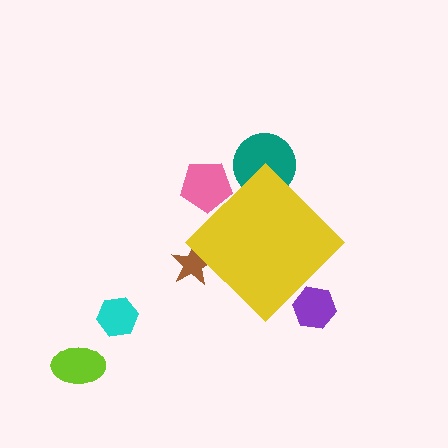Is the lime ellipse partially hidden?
No, the lime ellipse is fully visible.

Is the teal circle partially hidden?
Yes, the teal circle is partially hidden behind the yellow diamond.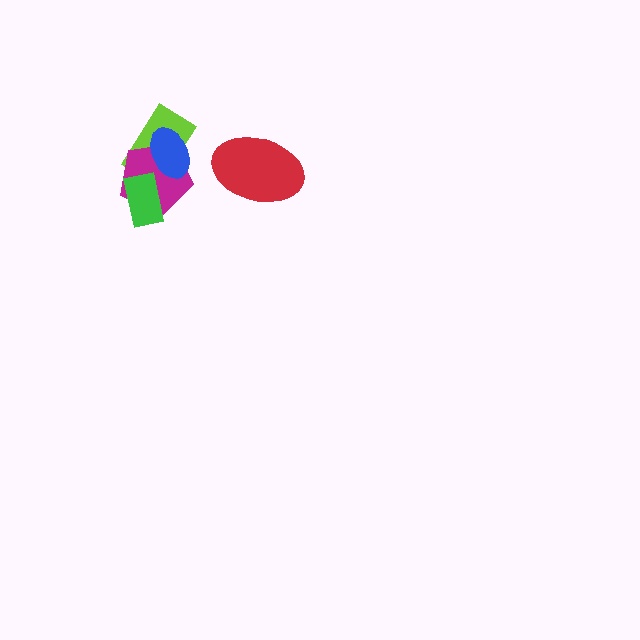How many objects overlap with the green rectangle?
1 object overlaps with the green rectangle.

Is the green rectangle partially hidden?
No, no other shape covers it.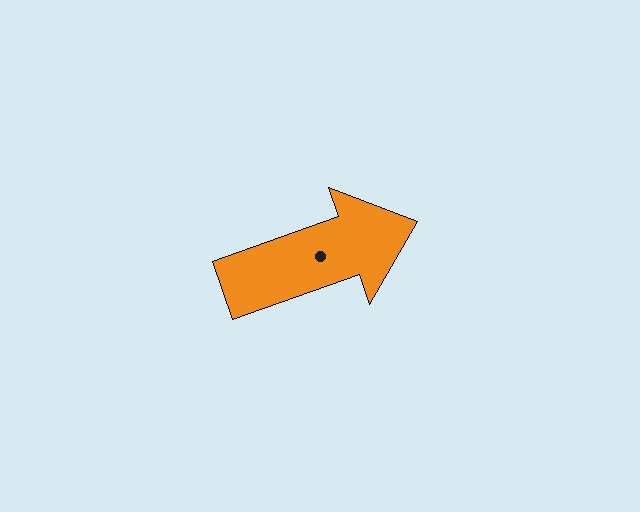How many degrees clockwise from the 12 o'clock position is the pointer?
Approximately 71 degrees.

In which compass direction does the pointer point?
East.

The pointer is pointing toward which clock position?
Roughly 2 o'clock.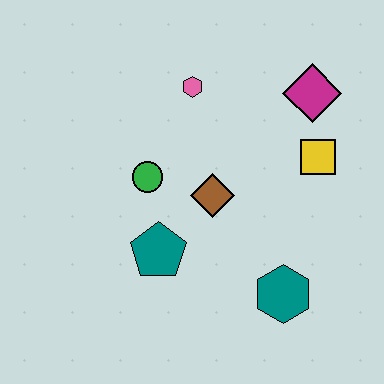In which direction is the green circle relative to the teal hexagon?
The green circle is to the left of the teal hexagon.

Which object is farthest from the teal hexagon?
The pink hexagon is farthest from the teal hexagon.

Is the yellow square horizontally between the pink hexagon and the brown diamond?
No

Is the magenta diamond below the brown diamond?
No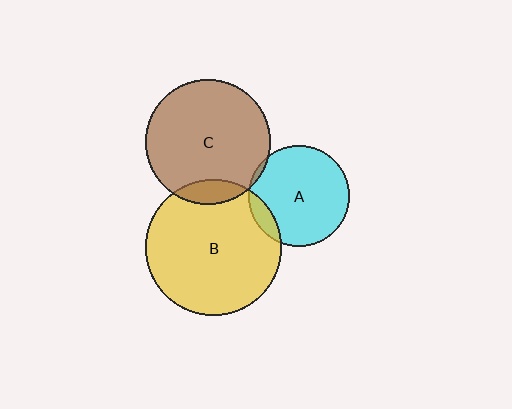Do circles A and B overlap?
Yes.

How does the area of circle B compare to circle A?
Approximately 1.8 times.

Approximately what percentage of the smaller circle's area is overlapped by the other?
Approximately 10%.